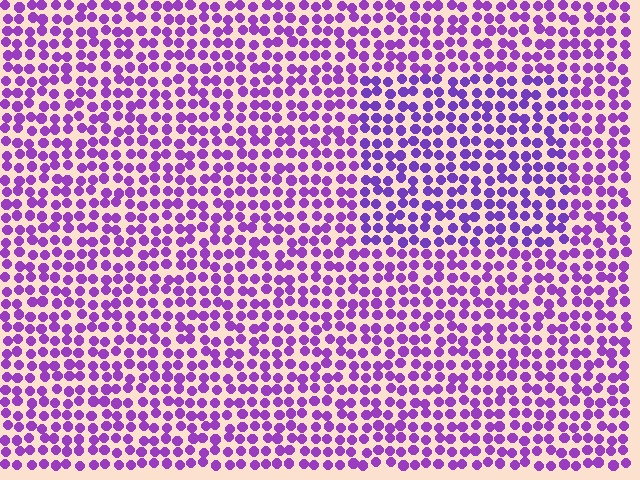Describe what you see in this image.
The image is filled with small purple elements in a uniform arrangement. A rectangle-shaped region is visible where the elements are tinted to a slightly different hue, forming a subtle color boundary.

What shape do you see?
I see a rectangle.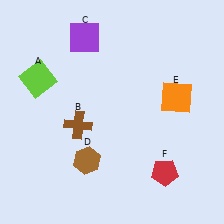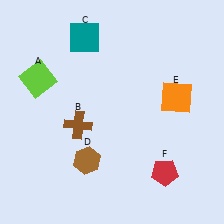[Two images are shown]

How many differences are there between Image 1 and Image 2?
There is 1 difference between the two images.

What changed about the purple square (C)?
In Image 1, C is purple. In Image 2, it changed to teal.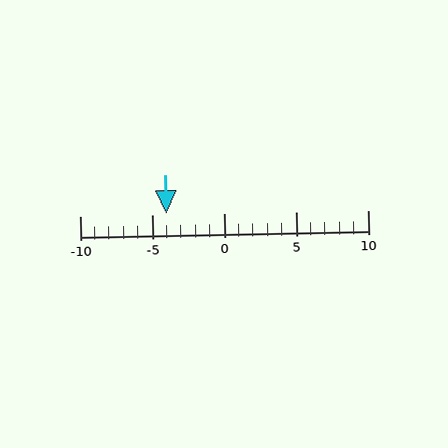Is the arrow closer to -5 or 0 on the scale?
The arrow is closer to -5.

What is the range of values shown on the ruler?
The ruler shows values from -10 to 10.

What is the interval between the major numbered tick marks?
The major tick marks are spaced 5 units apart.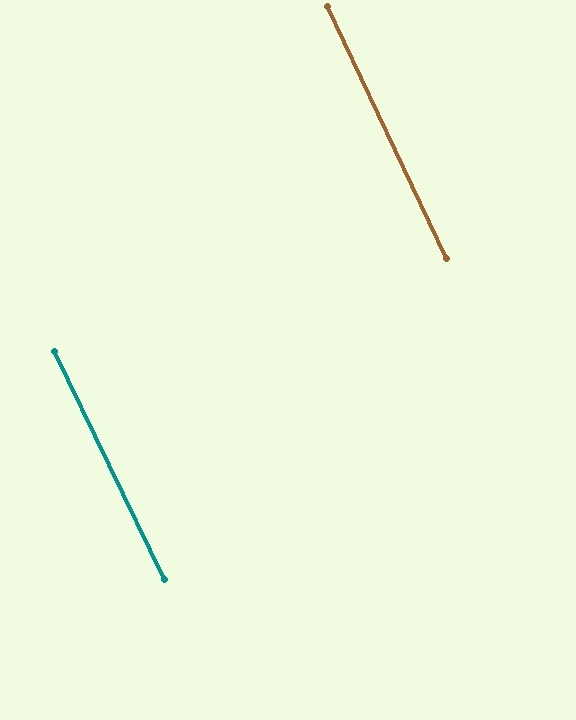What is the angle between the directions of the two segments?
Approximately 1 degree.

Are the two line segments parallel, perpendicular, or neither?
Parallel — their directions differ by only 0.7°.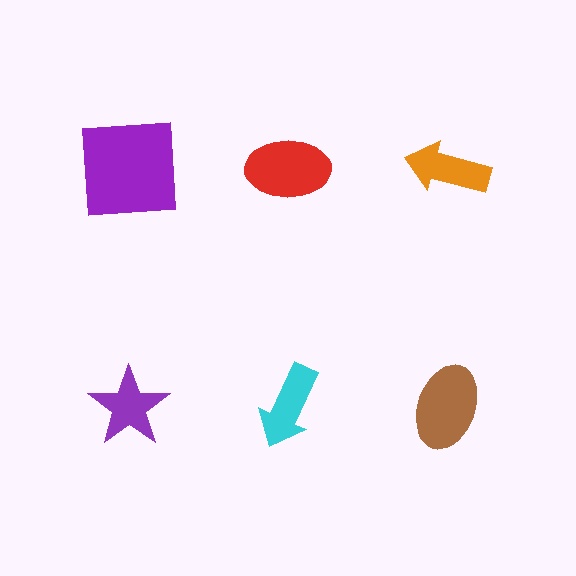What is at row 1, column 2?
A red ellipse.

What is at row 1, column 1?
A purple square.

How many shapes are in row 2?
3 shapes.